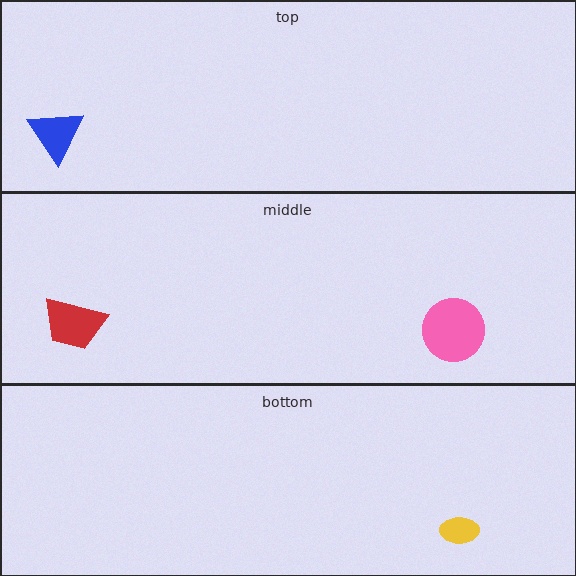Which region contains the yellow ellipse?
The bottom region.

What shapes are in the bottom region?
The yellow ellipse.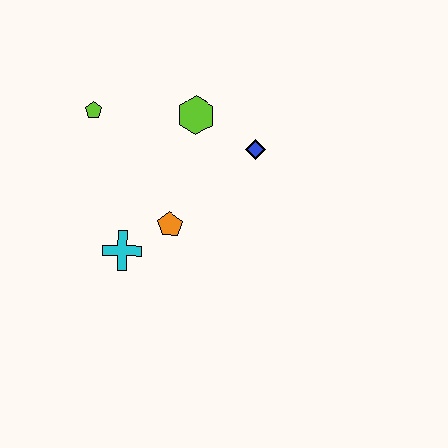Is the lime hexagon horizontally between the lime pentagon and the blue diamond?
Yes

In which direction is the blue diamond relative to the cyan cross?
The blue diamond is to the right of the cyan cross.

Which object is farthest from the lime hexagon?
The cyan cross is farthest from the lime hexagon.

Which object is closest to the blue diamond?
The lime hexagon is closest to the blue diamond.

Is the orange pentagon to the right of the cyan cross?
Yes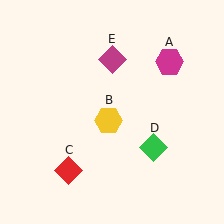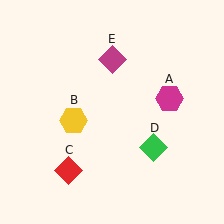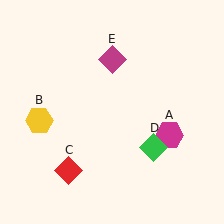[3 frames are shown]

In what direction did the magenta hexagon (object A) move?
The magenta hexagon (object A) moved down.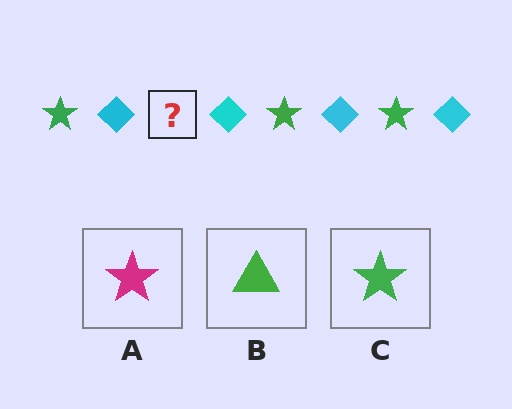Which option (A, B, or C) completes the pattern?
C.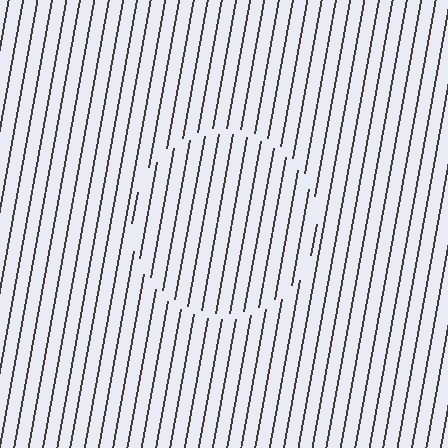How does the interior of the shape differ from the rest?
The interior of the shape contains the same grating, shifted by half a period — the contour is defined by the phase discontinuity where line-ends from the inner and outer gratings abut.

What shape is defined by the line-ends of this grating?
An illusory circle. The interior of the shape contains the same grating, shifted by half a period — the contour is defined by the phase discontinuity where line-ends from the inner and outer gratings abut.